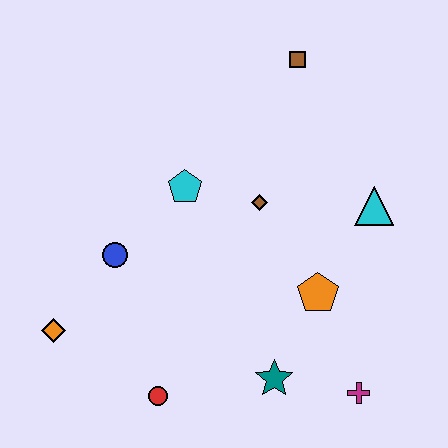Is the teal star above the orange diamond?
No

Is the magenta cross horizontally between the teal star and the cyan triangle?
Yes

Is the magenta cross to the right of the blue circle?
Yes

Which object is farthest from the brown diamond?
The orange diamond is farthest from the brown diamond.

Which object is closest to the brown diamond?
The cyan pentagon is closest to the brown diamond.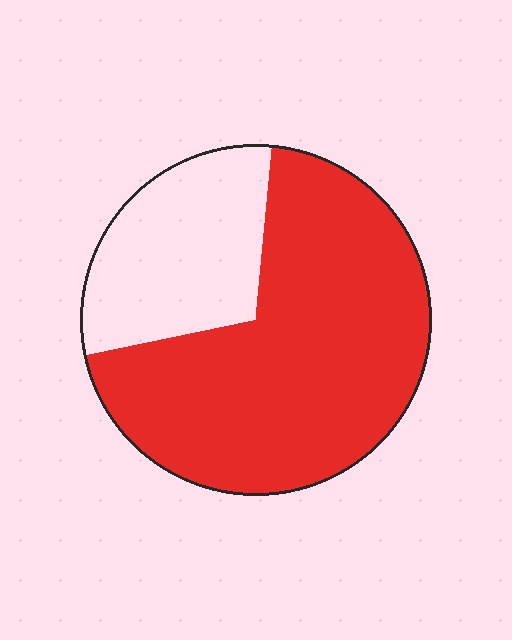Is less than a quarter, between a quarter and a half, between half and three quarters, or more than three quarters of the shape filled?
Between half and three quarters.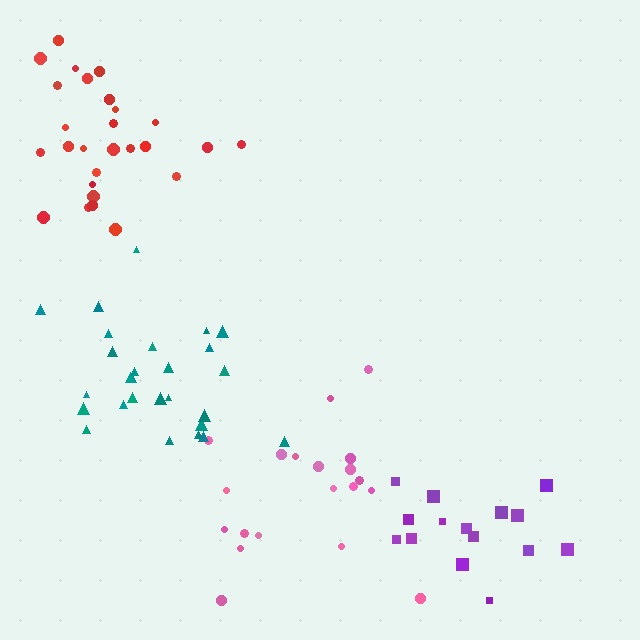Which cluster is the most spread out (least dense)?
Purple.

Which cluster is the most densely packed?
Teal.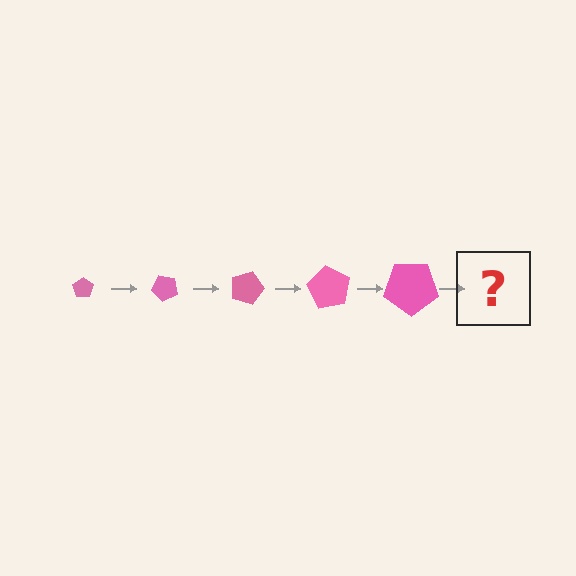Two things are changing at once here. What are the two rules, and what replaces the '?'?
The two rules are that the pentagon grows larger each step and it rotates 45 degrees each step. The '?' should be a pentagon, larger than the previous one and rotated 225 degrees from the start.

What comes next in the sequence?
The next element should be a pentagon, larger than the previous one and rotated 225 degrees from the start.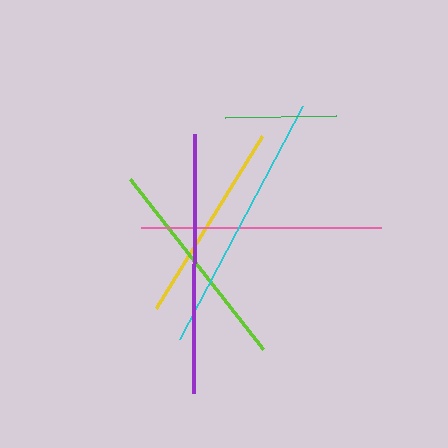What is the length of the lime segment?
The lime segment is approximately 216 pixels long.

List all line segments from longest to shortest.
From longest to shortest: cyan, purple, pink, lime, yellow, green.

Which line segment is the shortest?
The green line is the shortest at approximately 111 pixels.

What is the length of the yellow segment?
The yellow segment is approximately 202 pixels long.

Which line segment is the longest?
The cyan line is the longest at approximately 264 pixels.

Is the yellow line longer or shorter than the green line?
The yellow line is longer than the green line.